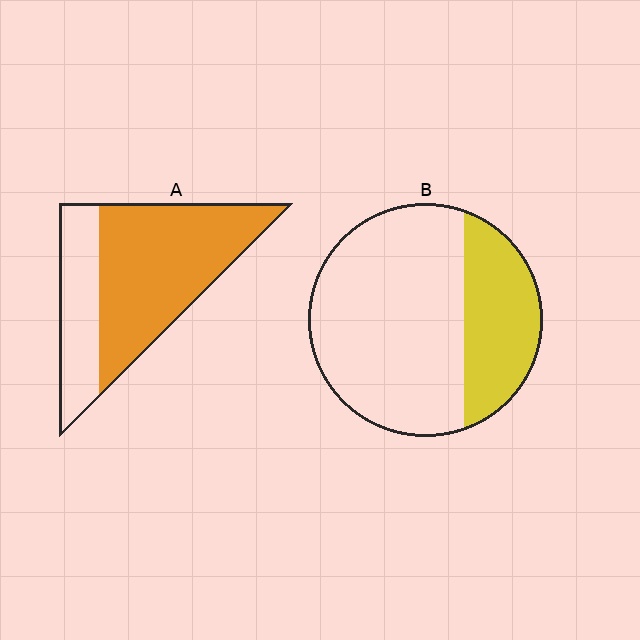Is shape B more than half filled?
No.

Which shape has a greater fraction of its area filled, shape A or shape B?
Shape A.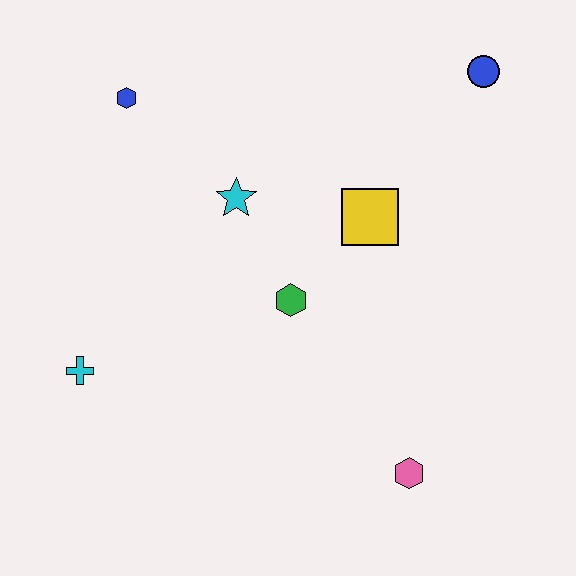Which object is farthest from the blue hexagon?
The pink hexagon is farthest from the blue hexagon.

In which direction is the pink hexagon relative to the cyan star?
The pink hexagon is below the cyan star.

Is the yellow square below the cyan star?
Yes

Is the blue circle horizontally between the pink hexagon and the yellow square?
No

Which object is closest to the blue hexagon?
The cyan star is closest to the blue hexagon.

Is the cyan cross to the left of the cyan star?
Yes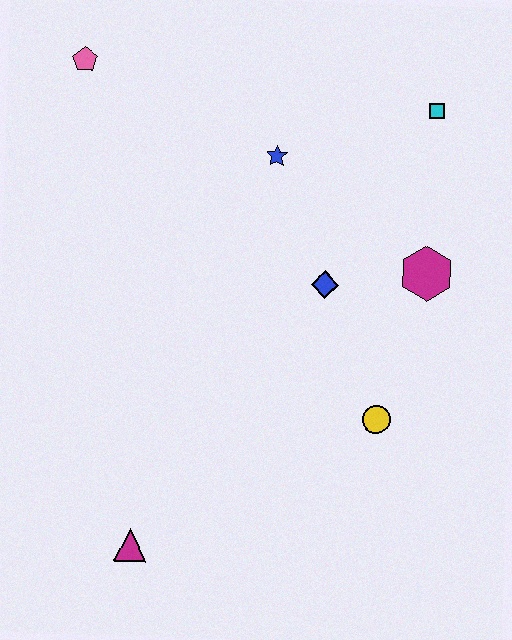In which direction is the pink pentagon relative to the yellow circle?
The pink pentagon is above the yellow circle.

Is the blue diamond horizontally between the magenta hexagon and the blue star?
Yes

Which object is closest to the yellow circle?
The blue diamond is closest to the yellow circle.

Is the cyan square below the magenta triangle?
No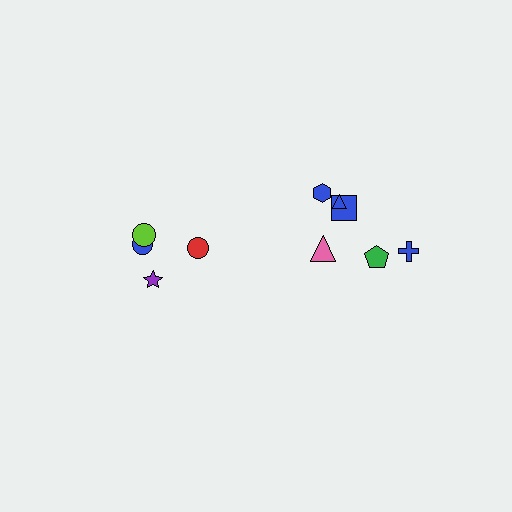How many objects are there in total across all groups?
There are 10 objects.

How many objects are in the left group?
There are 4 objects.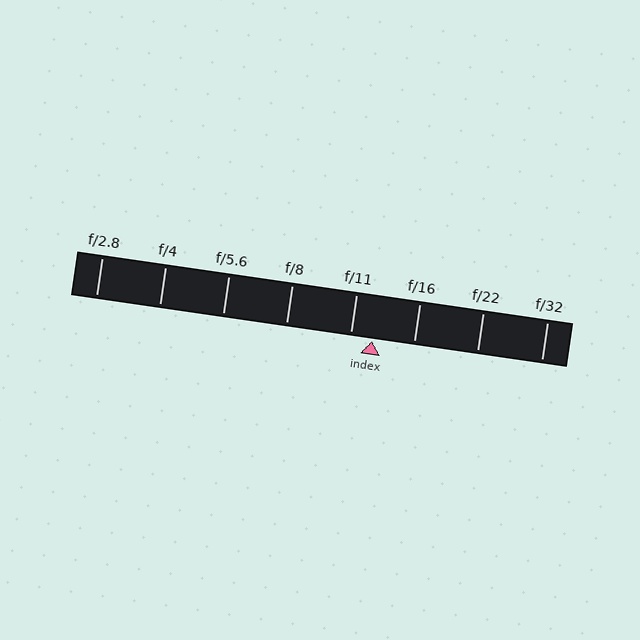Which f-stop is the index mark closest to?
The index mark is closest to f/11.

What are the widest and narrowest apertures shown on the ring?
The widest aperture shown is f/2.8 and the narrowest is f/32.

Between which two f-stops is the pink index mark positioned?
The index mark is between f/11 and f/16.